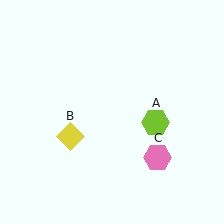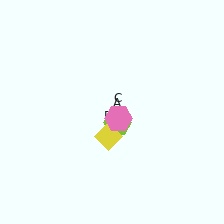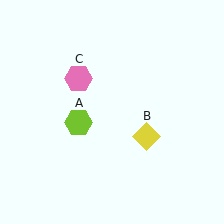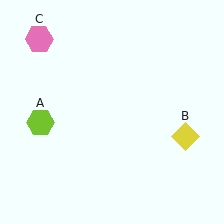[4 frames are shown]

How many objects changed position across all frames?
3 objects changed position: lime hexagon (object A), yellow diamond (object B), pink hexagon (object C).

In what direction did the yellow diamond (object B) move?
The yellow diamond (object B) moved right.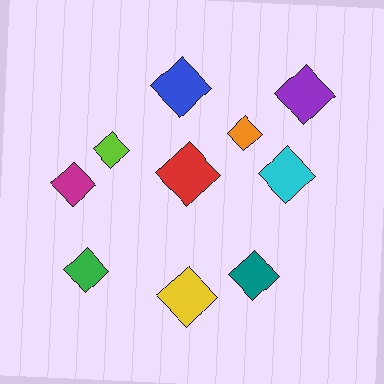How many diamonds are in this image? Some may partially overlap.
There are 10 diamonds.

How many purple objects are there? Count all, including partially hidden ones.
There is 1 purple object.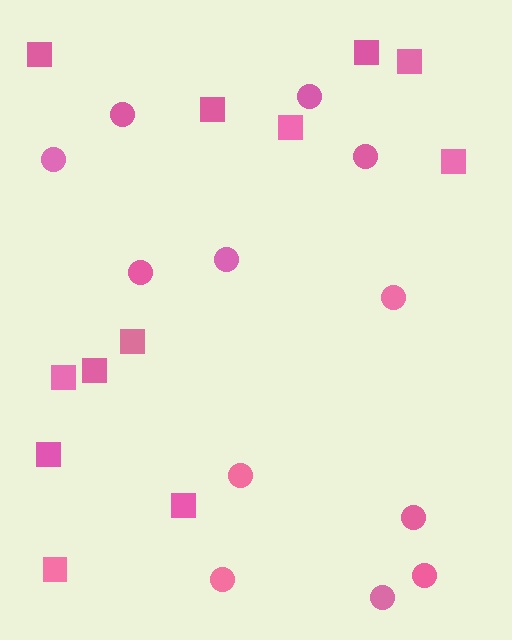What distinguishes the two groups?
There are 2 groups: one group of squares (12) and one group of circles (12).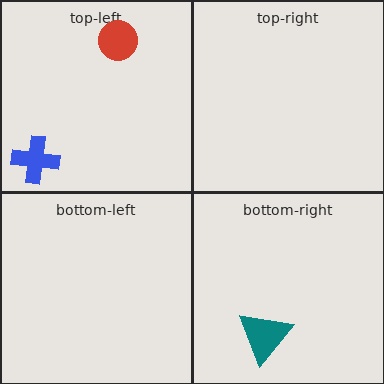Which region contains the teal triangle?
The bottom-right region.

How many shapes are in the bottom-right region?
1.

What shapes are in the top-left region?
The blue cross, the red circle.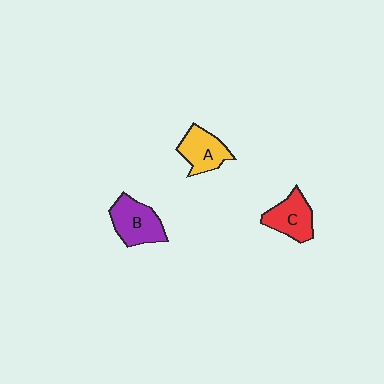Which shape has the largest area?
Shape B (purple).